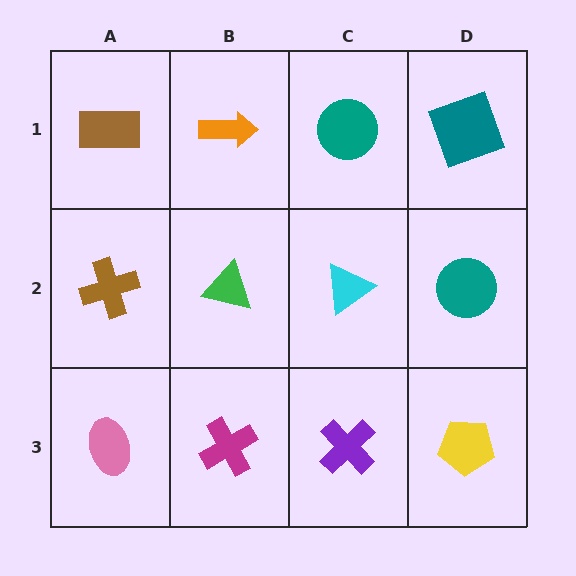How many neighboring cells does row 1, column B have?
3.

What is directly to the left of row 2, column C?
A green triangle.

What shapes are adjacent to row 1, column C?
A cyan triangle (row 2, column C), an orange arrow (row 1, column B), a teal square (row 1, column D).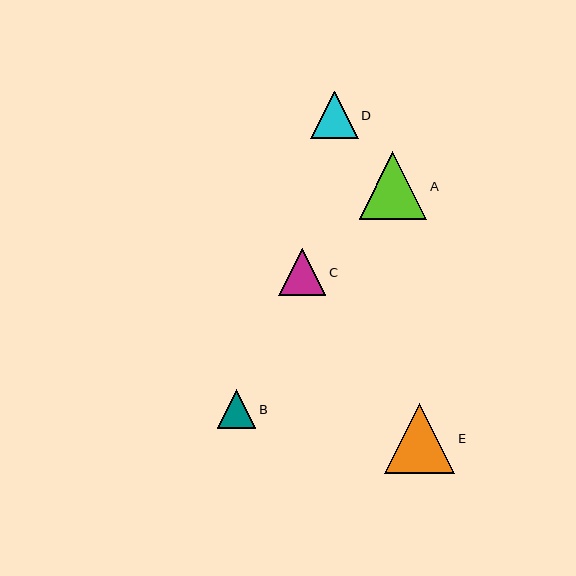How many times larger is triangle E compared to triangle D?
Triangle E is approximately 1.5 times the size of triangle D.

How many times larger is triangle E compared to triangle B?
Triangle E is approximately 1.8 times the size of triangle B.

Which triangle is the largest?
Triangle E is the largest with a size of approximately 70 pixels.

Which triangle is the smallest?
Triangle B is the smallest with a size of approximately 39 pixels.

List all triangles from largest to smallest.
From largest to smallest: E, A, D, C, B.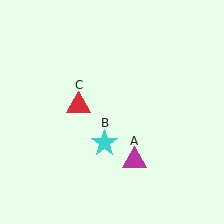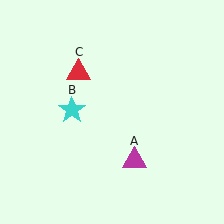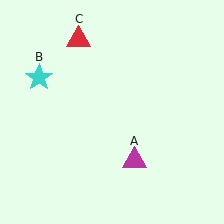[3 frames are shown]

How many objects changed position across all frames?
2 objects changed position: cyan star (object B), red triangle (object C).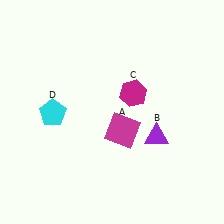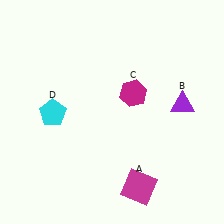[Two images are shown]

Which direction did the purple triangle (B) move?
The purple triangle (B) moved up.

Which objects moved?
The objects that moved are: the magenta square (A), the purple triangle (B).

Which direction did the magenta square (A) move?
The magenta square (A) moved down.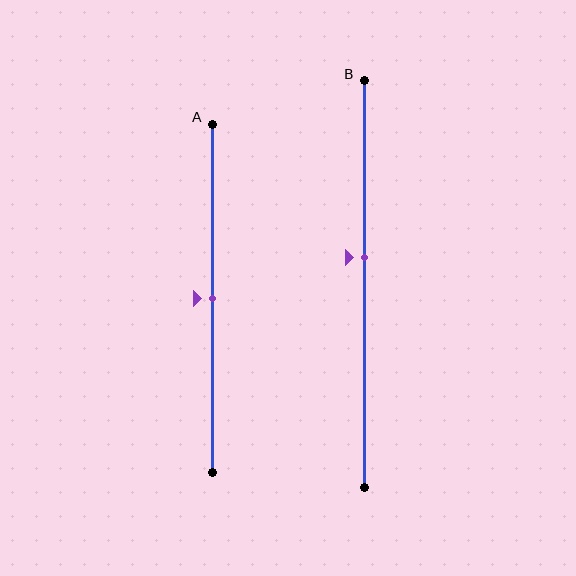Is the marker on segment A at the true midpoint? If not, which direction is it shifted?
Yes, the marker on segment A is at the true midpoint.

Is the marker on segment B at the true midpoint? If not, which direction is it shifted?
No, the marker on segment B is shifted upward by about 6% of the segment length.